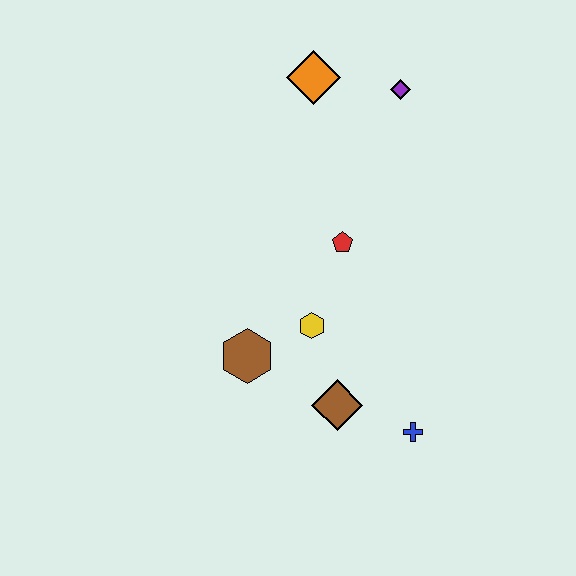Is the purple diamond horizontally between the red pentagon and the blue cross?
Yes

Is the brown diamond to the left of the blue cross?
Yes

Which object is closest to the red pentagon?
The yellow hexagon is closest to the red pentagon.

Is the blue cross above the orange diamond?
No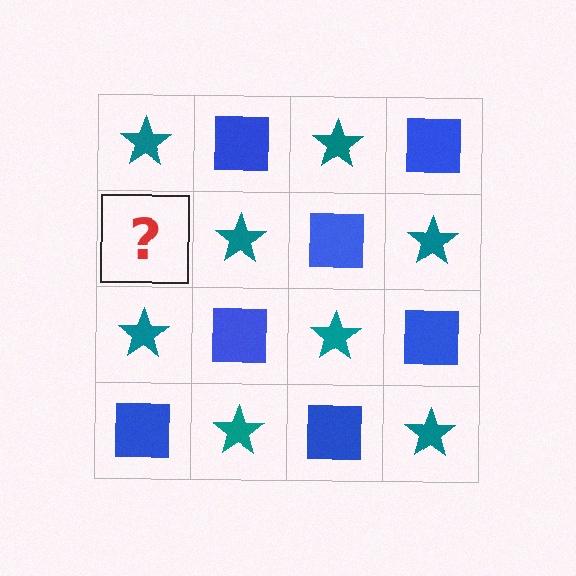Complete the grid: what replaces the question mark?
The question mark should be replaced with a blue square.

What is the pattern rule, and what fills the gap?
The rule is that it alternates teal star and blue square in a checkerboard pattern. The gap should be filled with a blue square.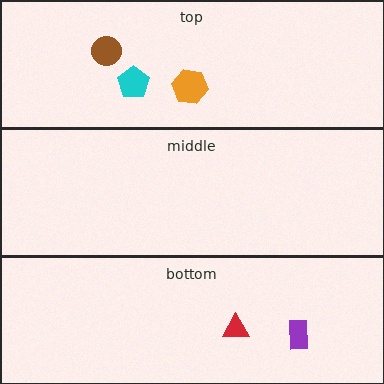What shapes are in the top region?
The orange hexagon, the brown circle, the cyan pentagon.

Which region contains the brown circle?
The top region.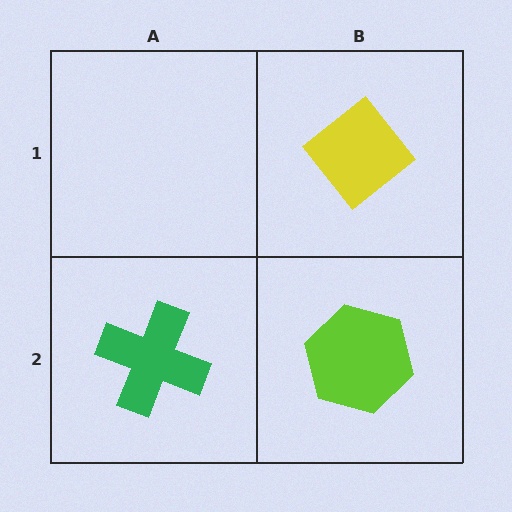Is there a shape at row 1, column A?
No, that cell is empty.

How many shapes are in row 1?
1 shape.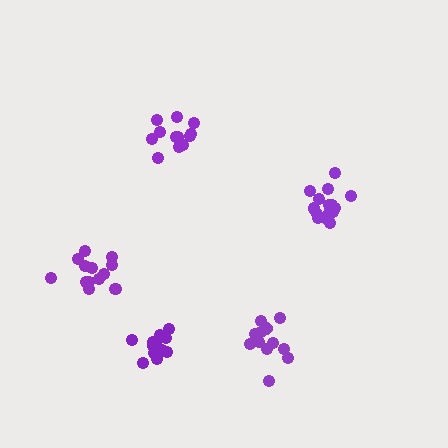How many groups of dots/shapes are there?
There are 5 groups.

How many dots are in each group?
Group 1: 13 dots, Group 2: 12 dots, Group 3: 13 dots, Group 4: 17 dots, Group 5: 15 dots (70 total).